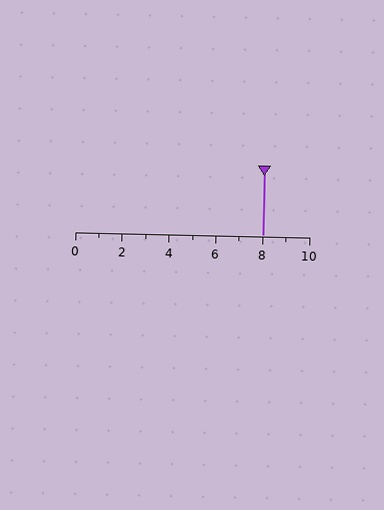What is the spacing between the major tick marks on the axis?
The major ticks are spaced 2 apart.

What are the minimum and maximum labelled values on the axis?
The axis runs from 0 to 10.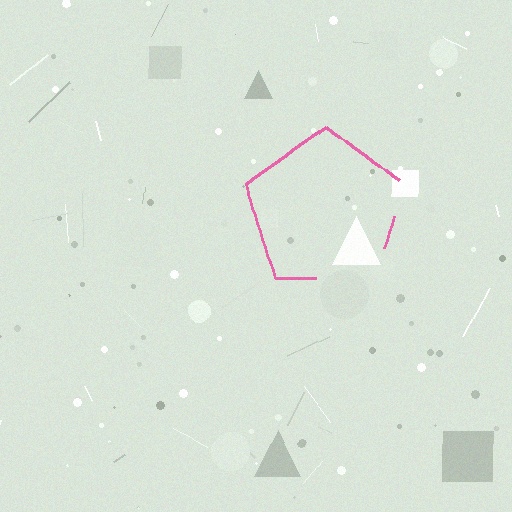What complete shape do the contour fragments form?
The contour fragments form a pentagon.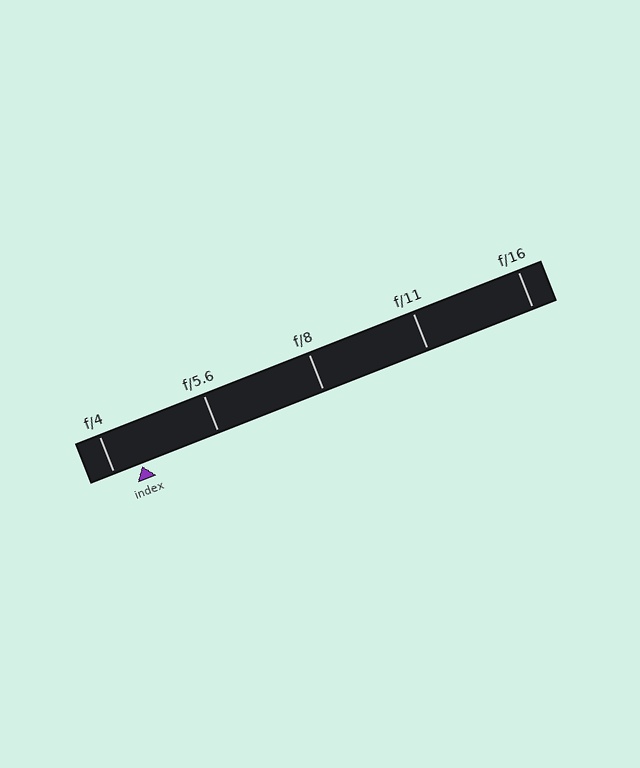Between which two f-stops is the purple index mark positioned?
The index mark is between f/4 and f/5.6.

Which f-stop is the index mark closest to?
The index mark is closest to f/4.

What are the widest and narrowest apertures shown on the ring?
The widest aperture shown is f/4 and the narrowest is f/16.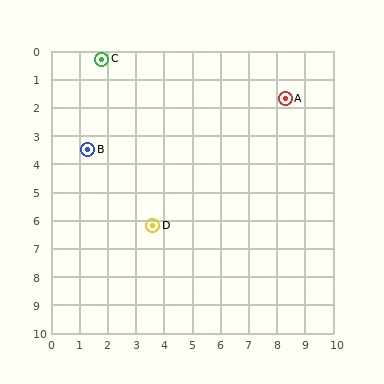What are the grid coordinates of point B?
Point B is at approximately (1.3, 3.5).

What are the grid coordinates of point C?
Point C is at approximately (1.8, 0.3).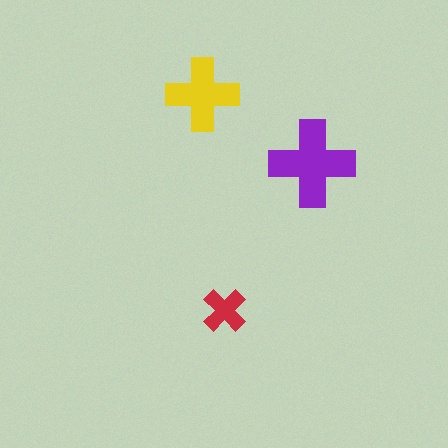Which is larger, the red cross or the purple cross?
The purple one.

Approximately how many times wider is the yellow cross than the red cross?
About 1.5 times wider.